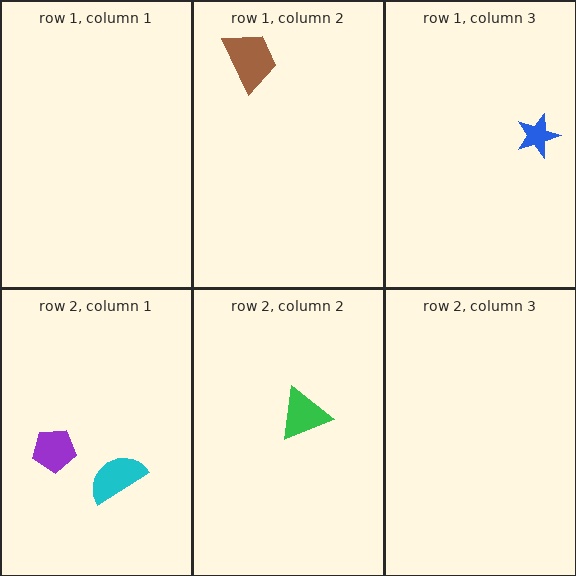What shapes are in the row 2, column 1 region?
The cyan semicircle, the purple pentagon.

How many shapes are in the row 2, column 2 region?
1.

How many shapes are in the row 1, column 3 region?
1.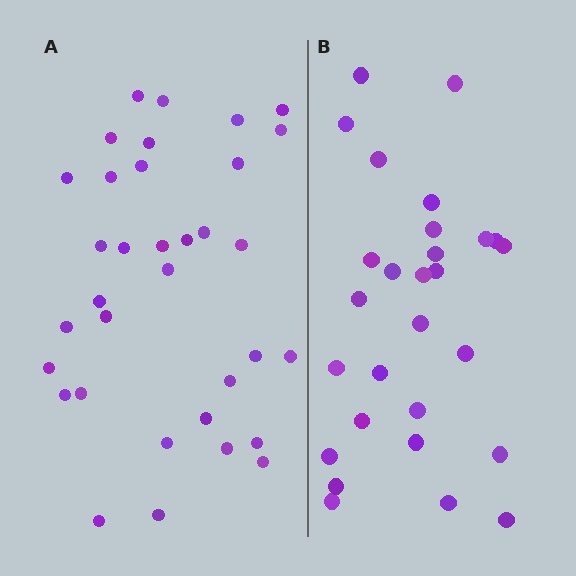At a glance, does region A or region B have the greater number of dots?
Region A (the left region) has more dots.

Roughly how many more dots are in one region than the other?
Region A has about 6 more dots than region B.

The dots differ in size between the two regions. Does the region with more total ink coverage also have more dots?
No. Region B has more total ink coverage because its dots are larger, but region A actually contains more individual dots. Total area can be misleading — the number of items is what matters here.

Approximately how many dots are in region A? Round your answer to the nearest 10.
About 30 dots. (The exact count is 34, which rounds to 30.)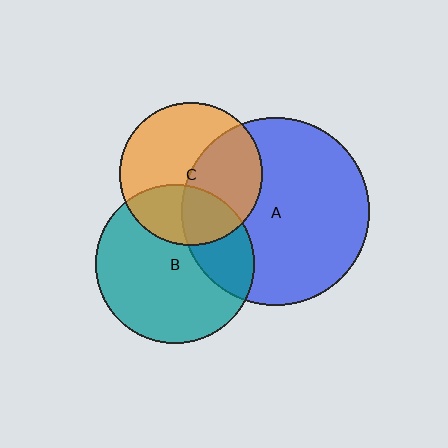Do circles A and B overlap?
Yes.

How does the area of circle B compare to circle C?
Approximately 1.3 times.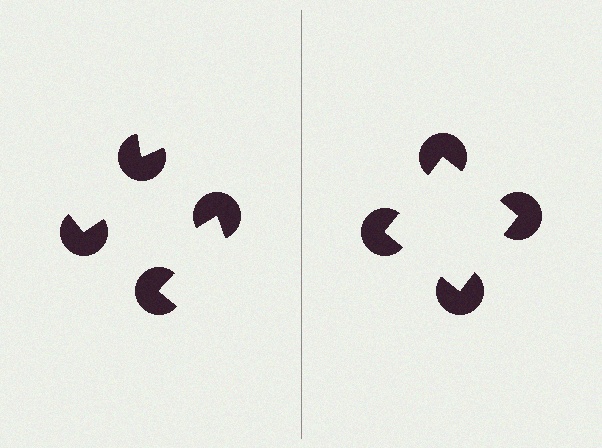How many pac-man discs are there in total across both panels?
8 — 4 on each side.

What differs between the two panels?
The pac-man discs are positioned identically on both sides; only the wedge orientations differ. On the right they align to a square; on the left they are misaligned.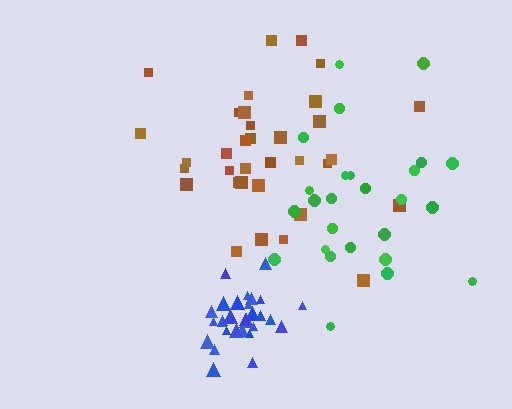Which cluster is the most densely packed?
Blue.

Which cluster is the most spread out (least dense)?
Brown.